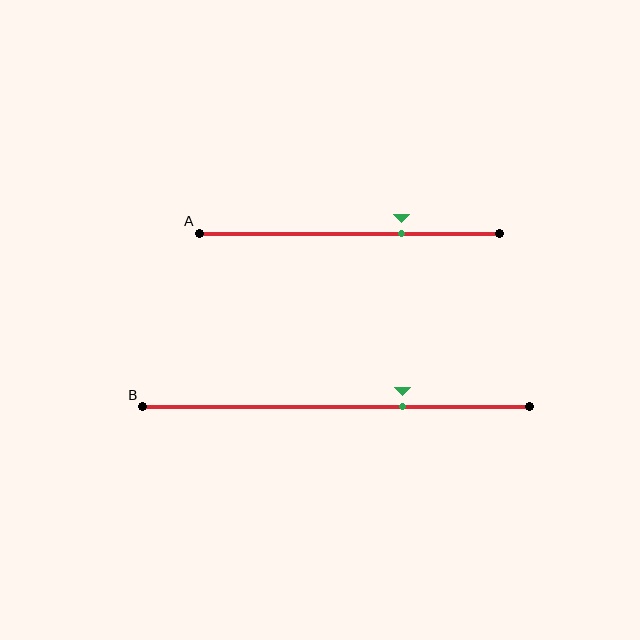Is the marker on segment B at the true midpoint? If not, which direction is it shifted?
No, the marker on segment B is shifted to the right by about 17% of the segment length.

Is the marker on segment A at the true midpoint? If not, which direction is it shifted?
No, the marker on segment A is shifted to the right by about 17% of the segment length.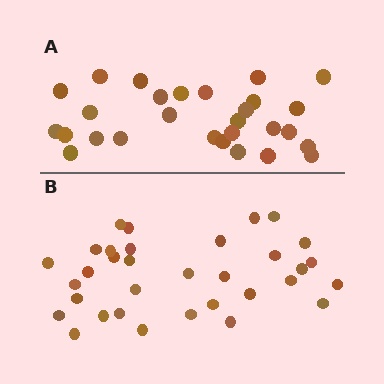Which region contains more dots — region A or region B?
Region B (the bottom region) has more dots.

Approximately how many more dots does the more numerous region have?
Region B has about 5 more dots than region A.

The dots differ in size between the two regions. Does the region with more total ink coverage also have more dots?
No. Region A has more total ink coverage because its dots are larger, but region B actually contains more individual dots. Total area can be misleading — the number of items is what matters here.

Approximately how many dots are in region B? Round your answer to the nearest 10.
About 30 dots. (The exact count is 33, which rounds to 30.)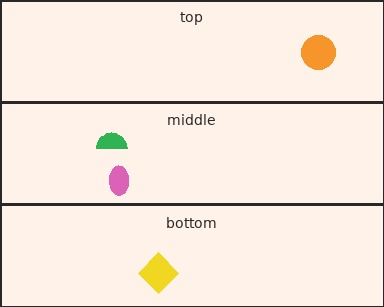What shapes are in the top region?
The orange circle.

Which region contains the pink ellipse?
The middle region.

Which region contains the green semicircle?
The middle region.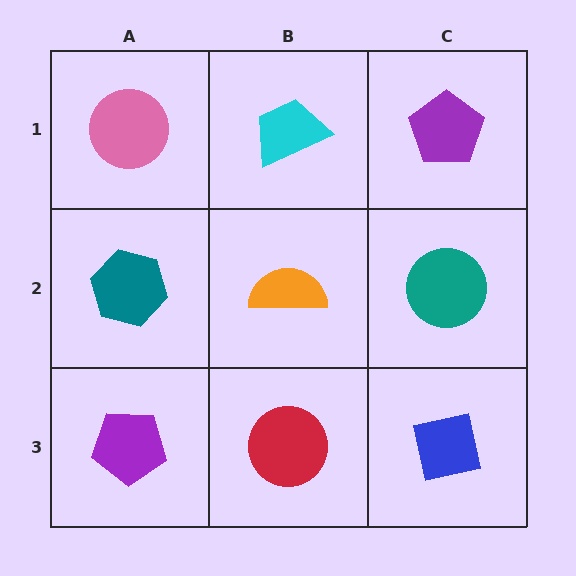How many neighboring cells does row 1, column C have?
2.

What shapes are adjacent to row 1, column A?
A teal hexagon (row 2, column A), a cyan trapezoid (row 1, column B).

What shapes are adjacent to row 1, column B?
An orange semicircle (row 2, column B), a pink circle (row 1, column A), a purple pentagon (row 1, column C).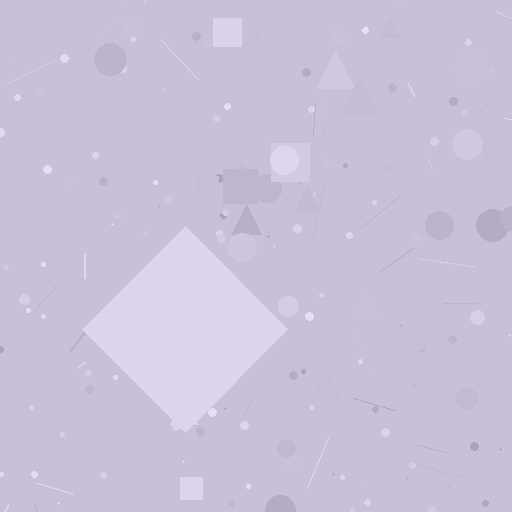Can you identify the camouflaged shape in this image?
The camouflaged shape is a diamond.